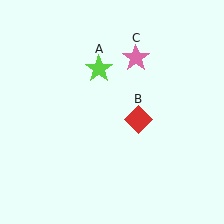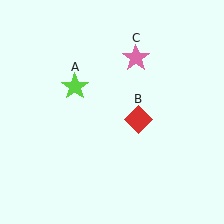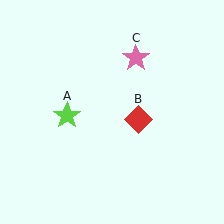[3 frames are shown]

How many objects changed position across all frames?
1 object changed position: lime star (object A).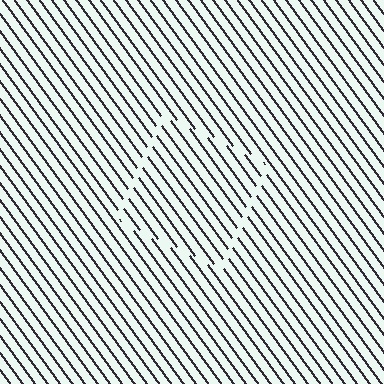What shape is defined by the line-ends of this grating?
An illusory square. The interior of the shape contains the same grating, shifted by half a period — the contour is defined by the phase discontinuity where line-ends from the inner and outer gratings abut.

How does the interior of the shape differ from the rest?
The interior of the shape contains the same grating, shifted by half a period — the contour is defined by the phase discontinuity where line-ends from the inner and outer gratings abut.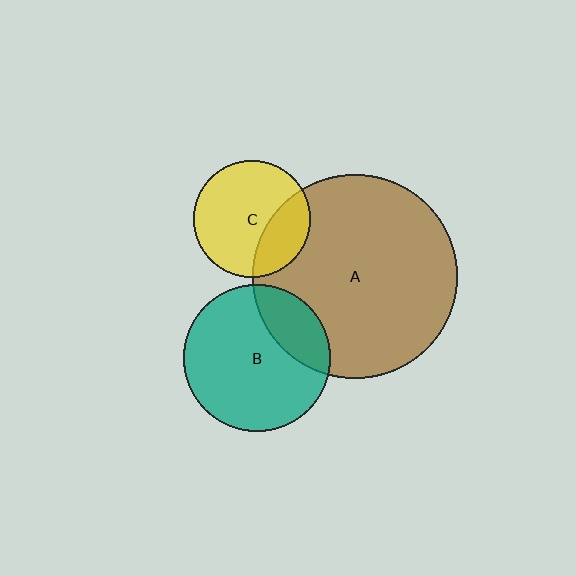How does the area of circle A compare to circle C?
Approximately 3.1 times.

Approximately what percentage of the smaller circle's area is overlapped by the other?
Approximately 25%.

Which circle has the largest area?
Circle A (brown).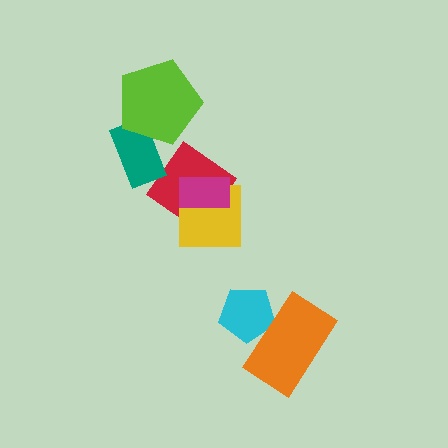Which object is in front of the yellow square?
The magenta rectangle is in front of the yellow square.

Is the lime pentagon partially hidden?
No, no other shape covers it.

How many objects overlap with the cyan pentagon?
1 object overlaps with the cyan pentagon.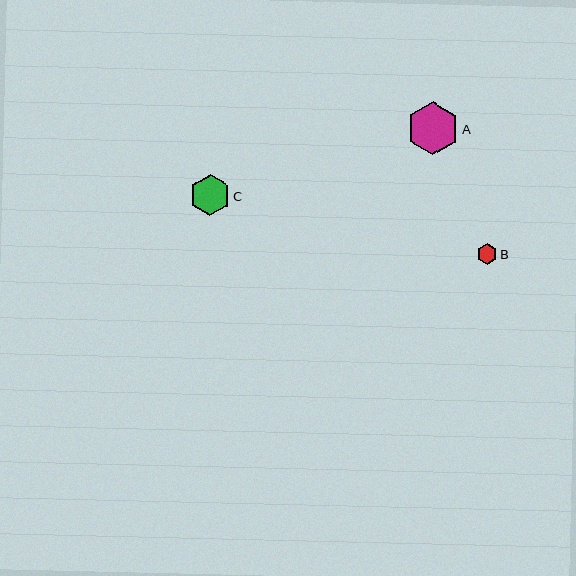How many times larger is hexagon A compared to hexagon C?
Hexagon A is approximately 1.3 times the size of hexagon C.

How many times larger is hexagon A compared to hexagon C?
Hexagon A is approximately 1.3 times the size of hexagon C.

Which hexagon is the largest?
Hexagon A is the largest with a size of approximately 53 pixels.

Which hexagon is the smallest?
Hexagon B is the smallest with a size of approximately 20 pixels.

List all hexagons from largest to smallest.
From largest to smallest: A, C, B.